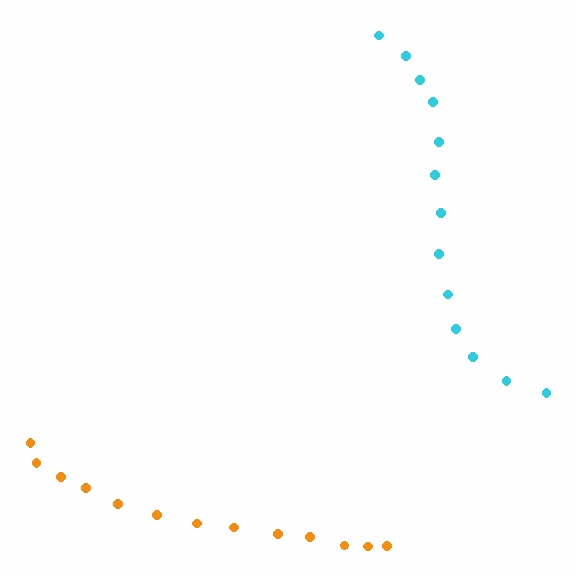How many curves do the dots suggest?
There are 2 distinct paths.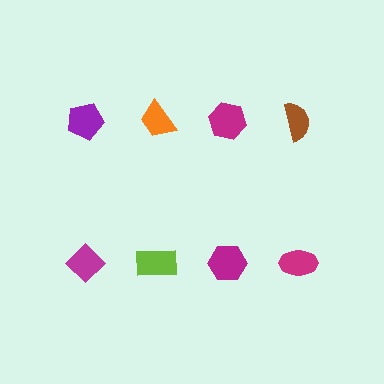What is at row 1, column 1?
A purple pentagon.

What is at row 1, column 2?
An orange trapezoid.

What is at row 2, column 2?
A lime rectangle.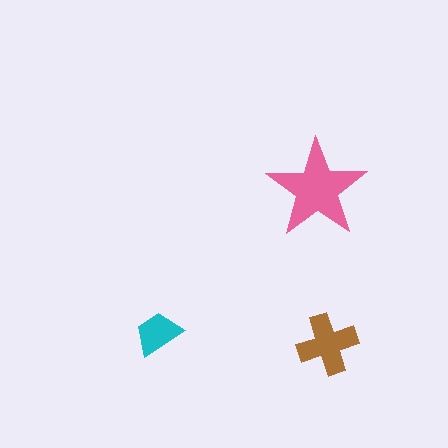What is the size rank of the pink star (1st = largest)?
1st.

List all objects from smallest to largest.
The cyan trapezoid, the brown cross, the pink star.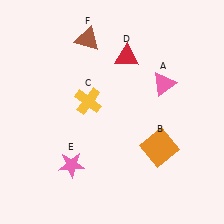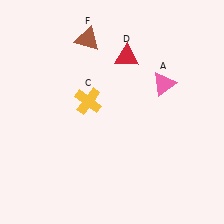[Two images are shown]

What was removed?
The orange square (B), the pink star (E) were removed in Image 2.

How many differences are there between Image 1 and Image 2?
There are 2 differences between the two images.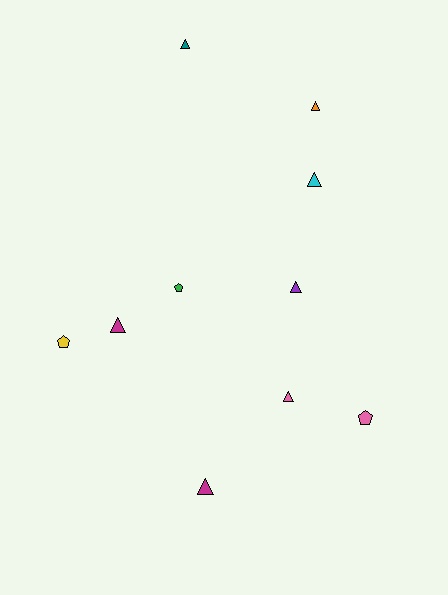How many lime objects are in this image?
There are no lime objects.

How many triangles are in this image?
There are 7 triangles.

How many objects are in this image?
There are 10 objects.